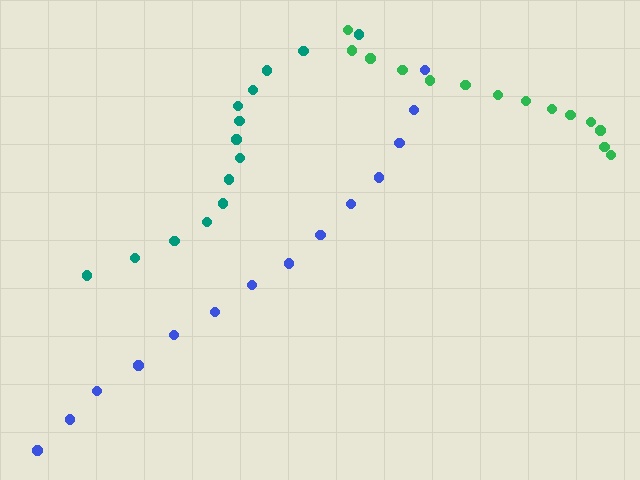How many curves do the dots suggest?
There are 3 distinct paths.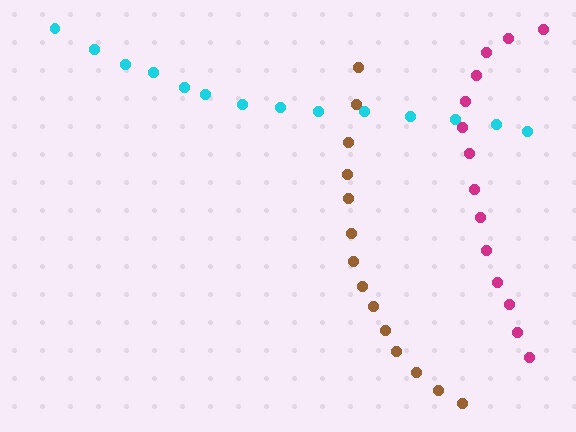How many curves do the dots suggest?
There are 3 distinct paths.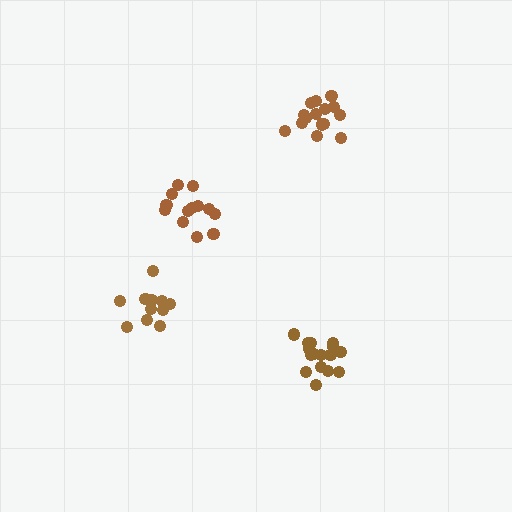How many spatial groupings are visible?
There are 4 spatial groupings.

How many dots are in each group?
Group 1: 13 dots, Group 2: 16 dots, Group 3: 11 dots, Group 4: 15 dots (55 total).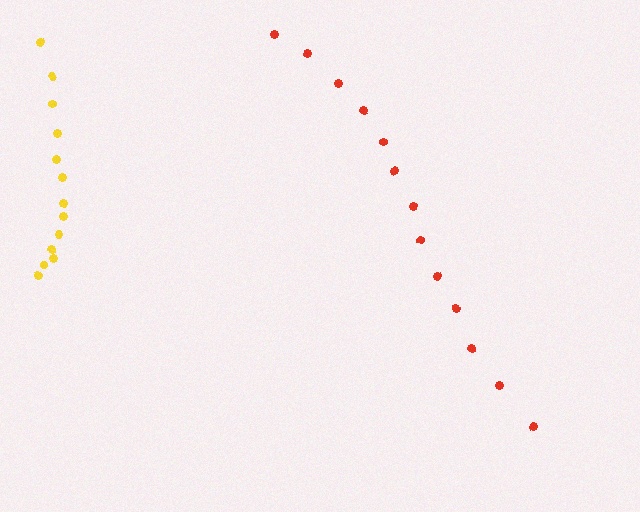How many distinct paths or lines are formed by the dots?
There are 2 distinct paths.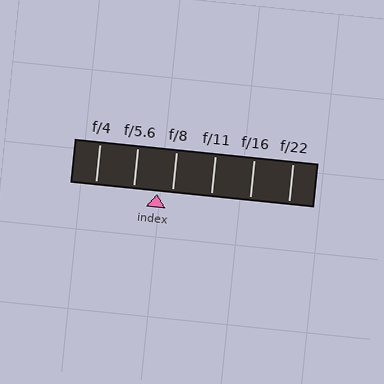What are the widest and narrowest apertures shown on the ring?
The widest aperture shown is f/4 and the narrowest is f/22.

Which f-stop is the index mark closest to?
The index mark is closest to f/8.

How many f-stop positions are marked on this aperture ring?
There are 6 f-stop positions marked.